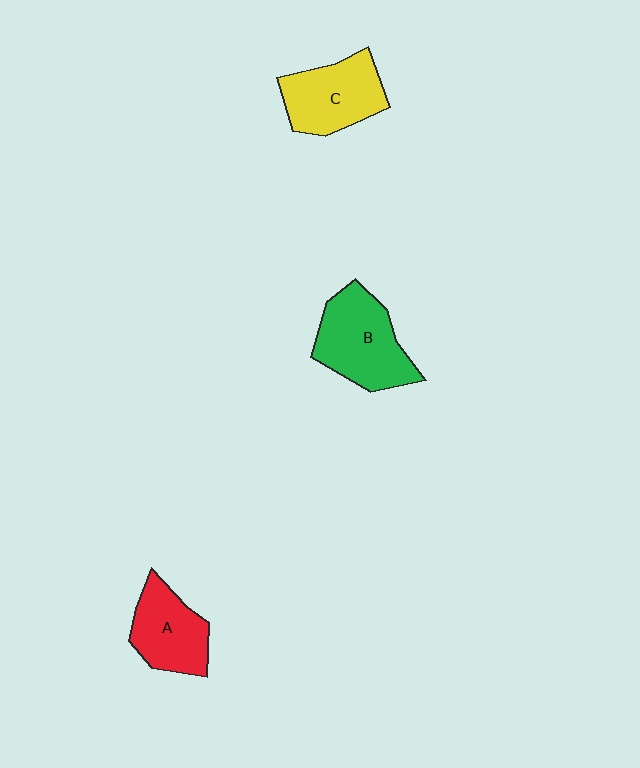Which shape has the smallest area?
Shape A (red).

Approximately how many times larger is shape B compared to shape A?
Approximately 1.3 times.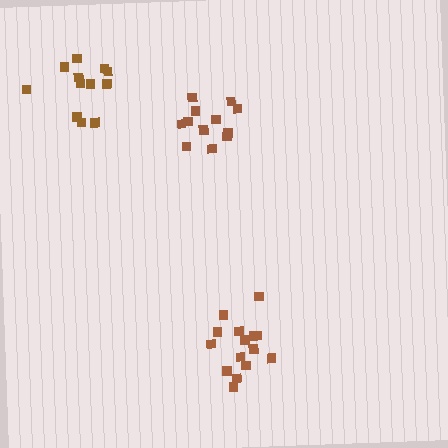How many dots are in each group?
Group 1: 15 dots, Group 2: 13 dots, Group 3: 12 dots (40 total).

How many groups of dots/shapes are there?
There are 3 groups.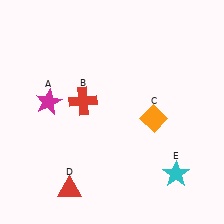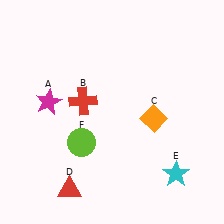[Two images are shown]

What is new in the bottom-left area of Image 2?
A lime circle (F) was added in the bottom-left area of Image 2.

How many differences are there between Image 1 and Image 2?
There is 1 difference between the two images.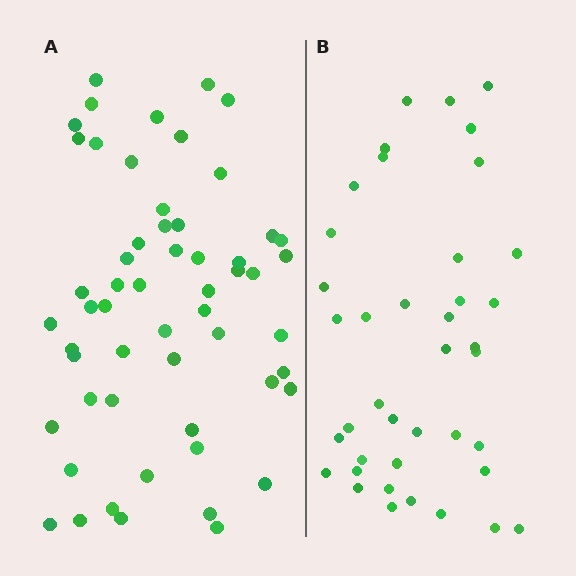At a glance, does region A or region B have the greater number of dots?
Region A (the left region) has more dots.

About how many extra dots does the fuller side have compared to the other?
Region A has approximately 15 more dots than region B.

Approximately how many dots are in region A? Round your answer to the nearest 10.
About 60 dots. (The exact count is 56, which rounds to 60.)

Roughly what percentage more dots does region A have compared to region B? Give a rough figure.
About 40% more.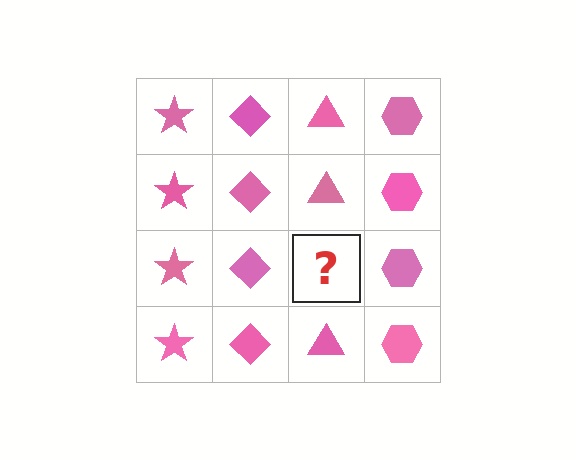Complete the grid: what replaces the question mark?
The question mark should be replaced with a pink triangle.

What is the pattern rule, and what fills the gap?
The rule is that each column has a consistent shape. The gap should be filled with a pink triangle.